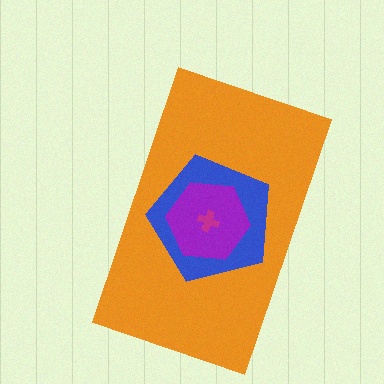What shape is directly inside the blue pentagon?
The purple hexagon.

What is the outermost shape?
The orange rectangle.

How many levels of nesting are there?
4.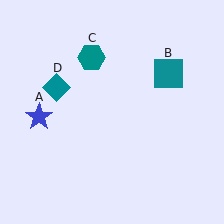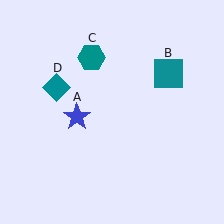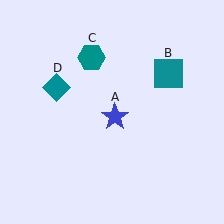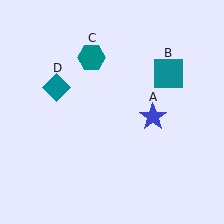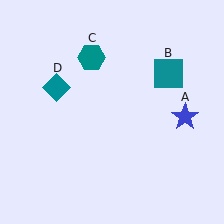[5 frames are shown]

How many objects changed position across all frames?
1 object changed position: blue star (object A).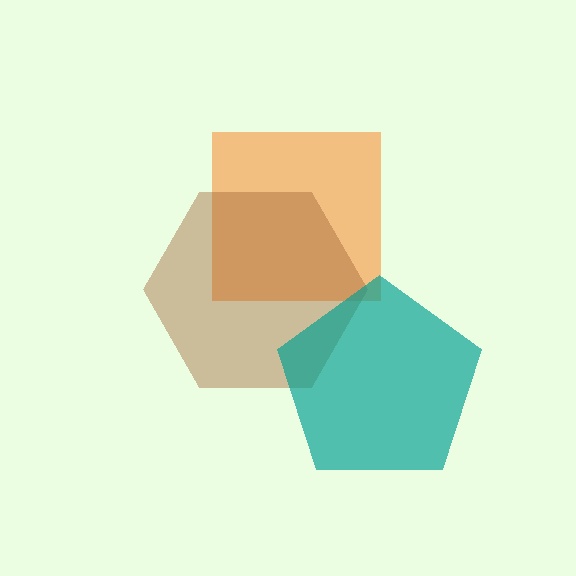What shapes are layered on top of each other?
The layered shapes are: an orange square, a brown hexagon, a teal pentagon.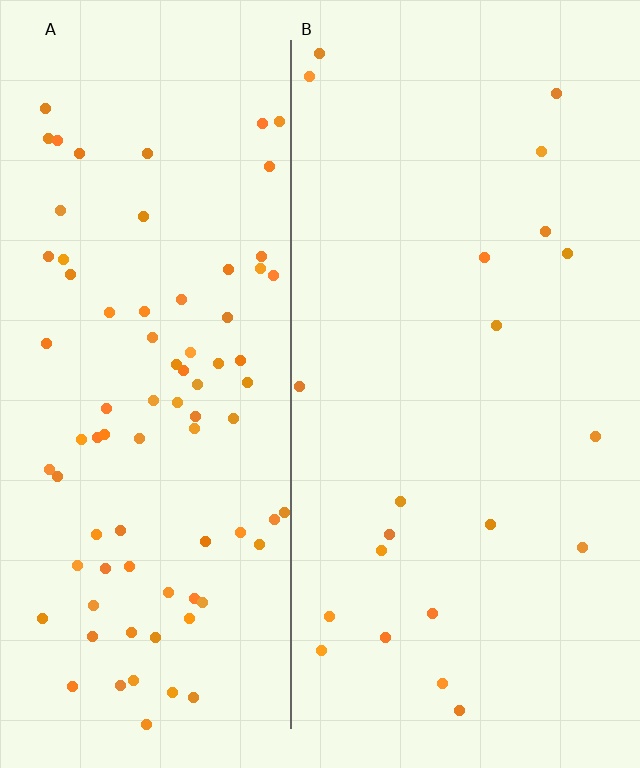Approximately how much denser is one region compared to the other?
Approximately 3.9× — region A over region B.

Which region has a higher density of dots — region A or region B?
A (the left).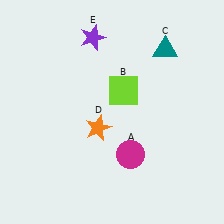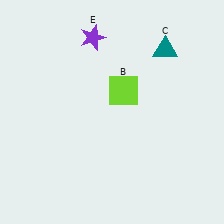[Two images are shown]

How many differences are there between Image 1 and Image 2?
There are 2 differences between the two images.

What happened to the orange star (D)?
The orange star (D) was removed in Image 2. It was in the bottom-left area of Image 1.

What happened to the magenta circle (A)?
The magenta circle (A) was removed in Image 2. It was in the bottom-right area of Image 1.